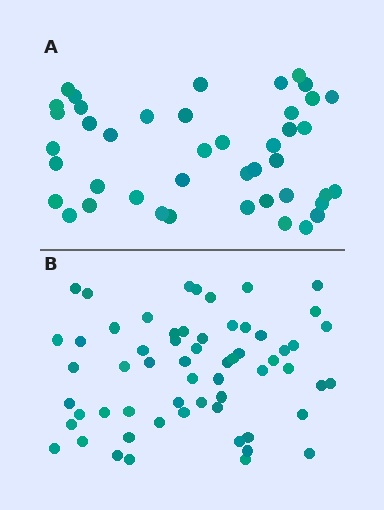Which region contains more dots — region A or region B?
Region B (the bottom region) has more dots.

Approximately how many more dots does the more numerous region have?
Region B has approximately 15 more dots than region A.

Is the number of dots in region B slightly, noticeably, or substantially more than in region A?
Region B has noticeably more, but not dramatically so. The ratio is roughly 1.4 to 1.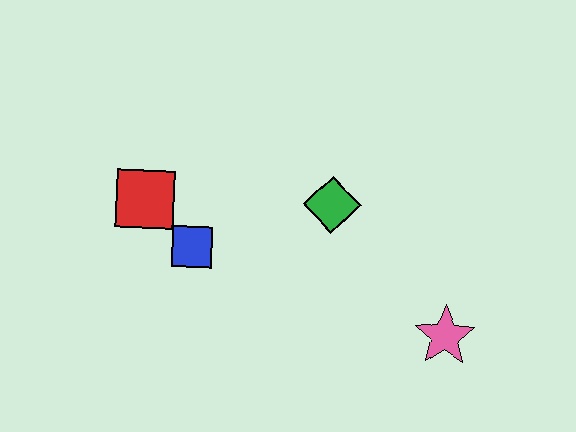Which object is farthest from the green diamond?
The red square is farthest from the green diamond.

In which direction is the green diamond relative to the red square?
The green diamond is to the right of the red square.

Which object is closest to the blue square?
The red square is closest to the blue square.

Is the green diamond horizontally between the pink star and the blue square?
Yes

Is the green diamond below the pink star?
No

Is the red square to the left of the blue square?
Yes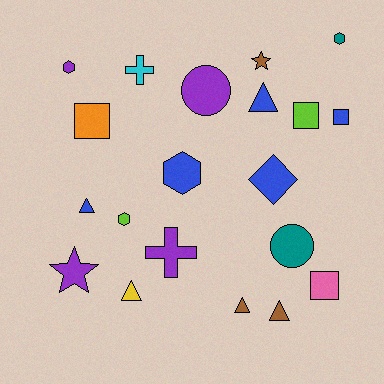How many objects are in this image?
There are 20 objects.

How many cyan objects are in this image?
There is 1 cyan object.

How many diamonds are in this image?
There is 1 diamond.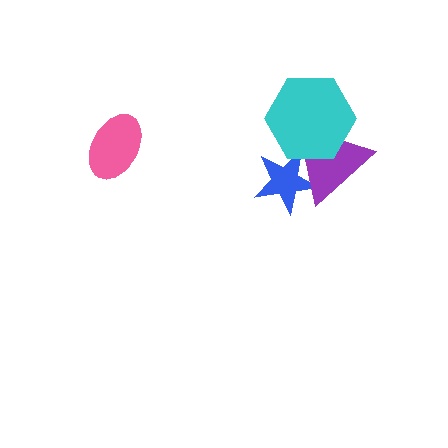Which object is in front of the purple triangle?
The cyan hexagon is in front of the purple triangle.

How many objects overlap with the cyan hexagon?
2 objects overlap with the cyan hexagon.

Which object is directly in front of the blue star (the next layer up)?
The purple triangle is directly in front of the blue star.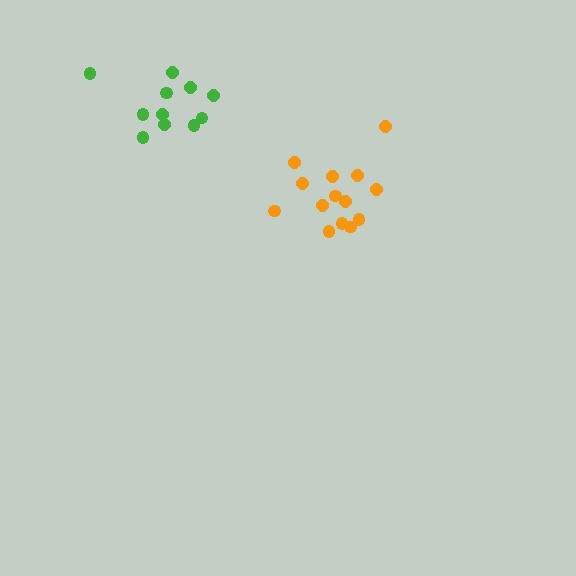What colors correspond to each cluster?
The clusters are colored: orange, green.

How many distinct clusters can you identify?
There are 2 distinct clusters.